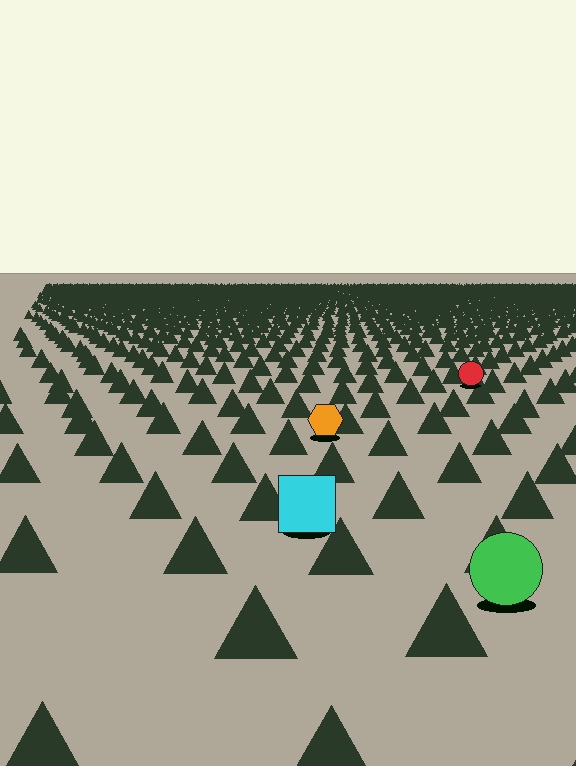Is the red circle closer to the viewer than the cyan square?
No. The cyan square is closer — you can tell from the texture gradient: the ground texture is coarser near it.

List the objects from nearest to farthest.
From nearest to farthest: the green circle, the cyan square, the orange hexagon, the red circle.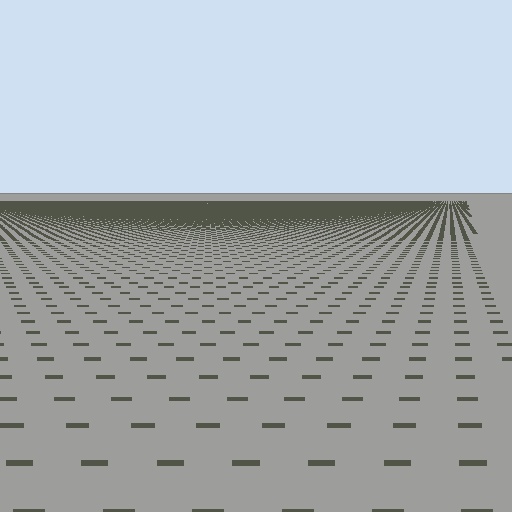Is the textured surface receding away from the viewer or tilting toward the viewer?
The surface is receding away from the viewer. Texture elements get smaller and denser toward the top.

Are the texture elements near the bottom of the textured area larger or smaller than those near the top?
Larger. Near the bottom, elements are closer to the viewer and appear at a bigger on-screen size.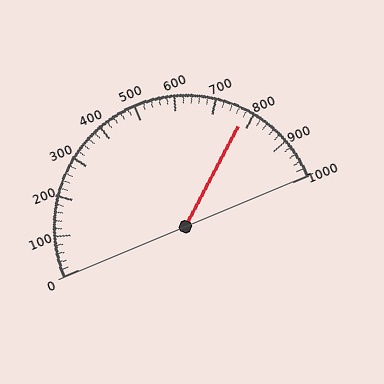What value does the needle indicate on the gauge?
The needle indicates approximately 780.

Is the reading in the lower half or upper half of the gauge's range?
The reading is in the upper half of the range (0 to 1000).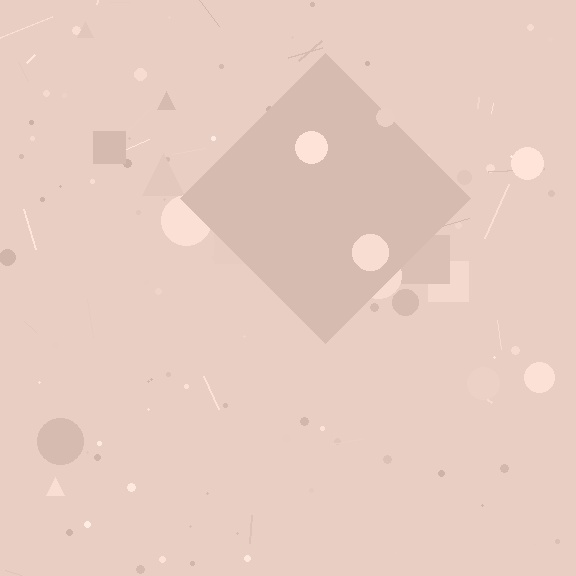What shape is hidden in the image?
A diamond is hidden in the image.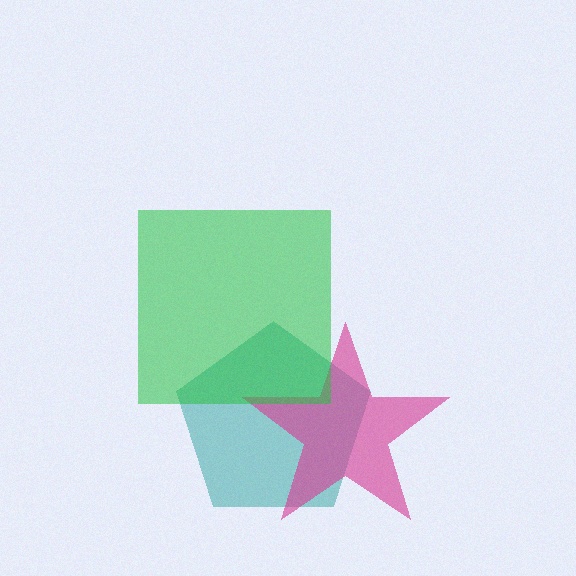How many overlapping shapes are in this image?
There are 3 overlapping shapes in the image.